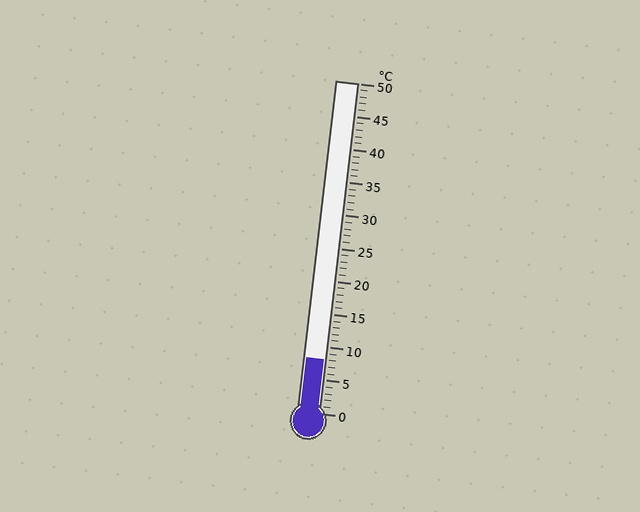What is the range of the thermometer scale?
The thermometer scale ranges from 0°C to 50°C.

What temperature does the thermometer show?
The thermometer shows approximately 8°C.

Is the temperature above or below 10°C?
The temperature is below 10°C.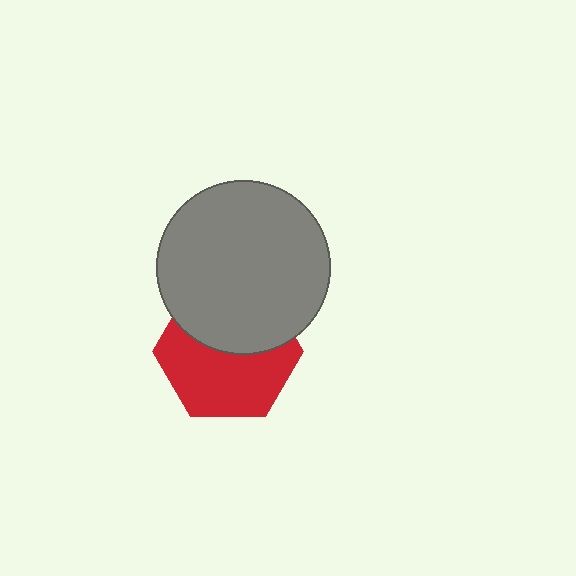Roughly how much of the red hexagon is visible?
About half of it is visible (roughly 57%).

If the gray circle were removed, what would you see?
You would see the complete red hexagon.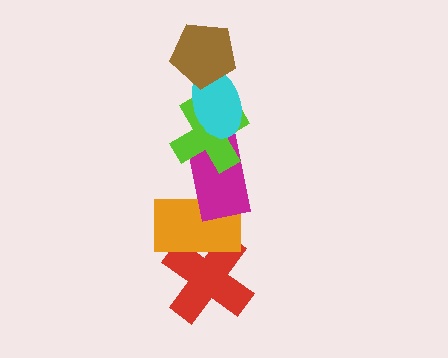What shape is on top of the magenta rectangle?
The lime cross is on top of the magenta rectangle.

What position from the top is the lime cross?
The lime cross is 3rd from the top.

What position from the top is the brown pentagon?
The brown pentagon is 1st from the top.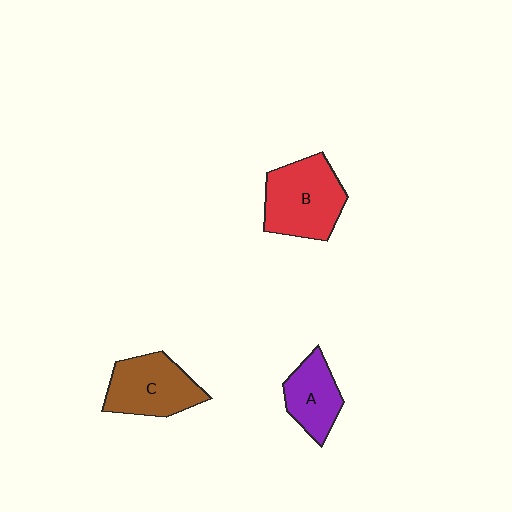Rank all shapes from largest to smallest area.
From largest to smallest: B (red), C (brown), A (purple).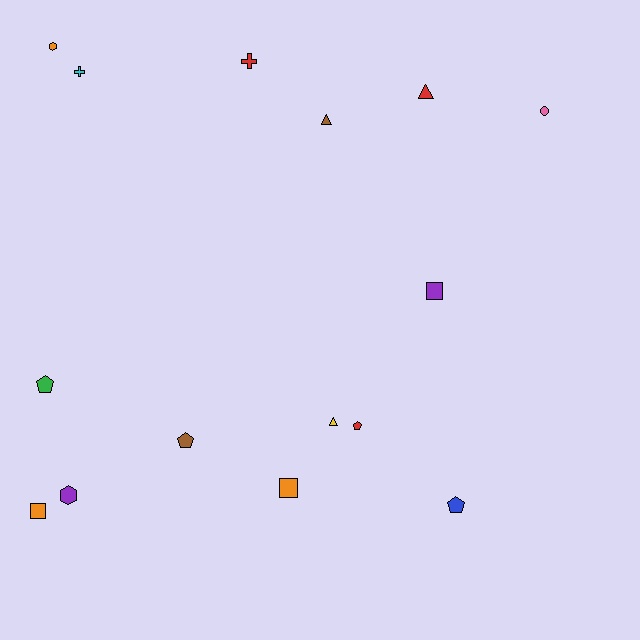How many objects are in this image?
There are 15 objects.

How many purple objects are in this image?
There are 2 purple objects.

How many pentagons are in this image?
There are 4 pentagons.